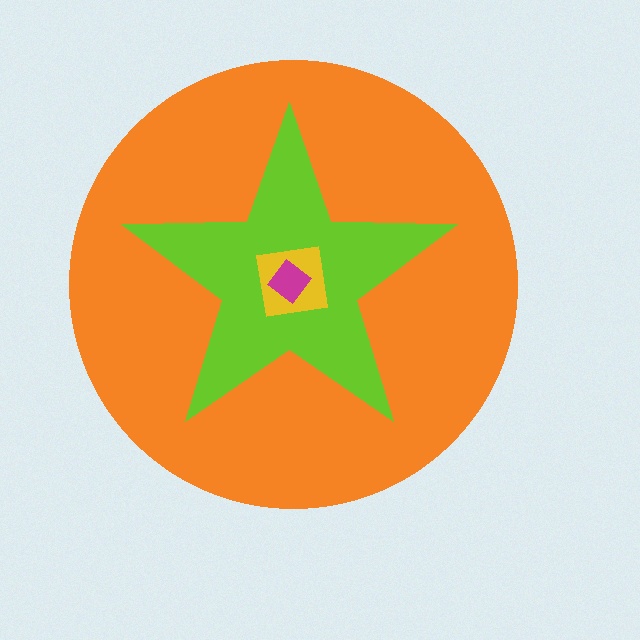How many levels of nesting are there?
4.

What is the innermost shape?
The magenta diamond.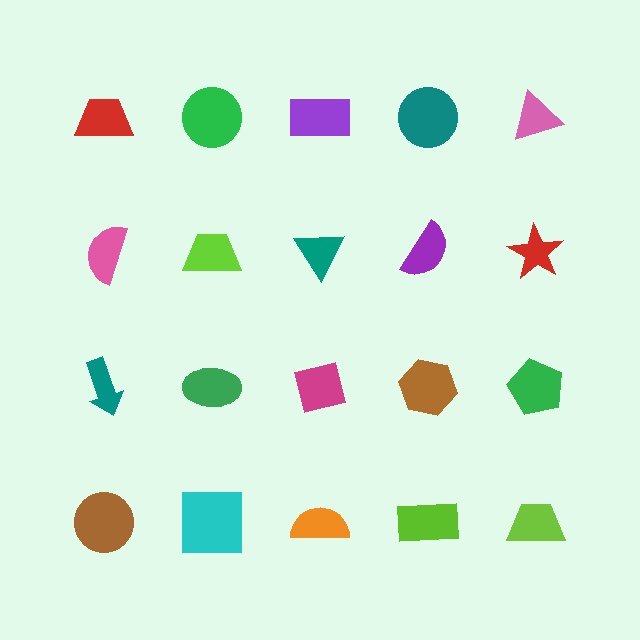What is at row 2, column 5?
A red star.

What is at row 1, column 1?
A red trapezoid.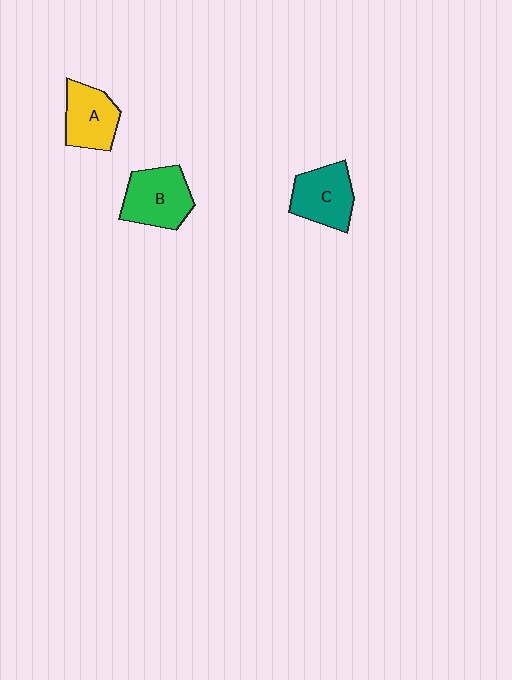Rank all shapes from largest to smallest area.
From largest to smallest: B (green), C (teal), A (yellow).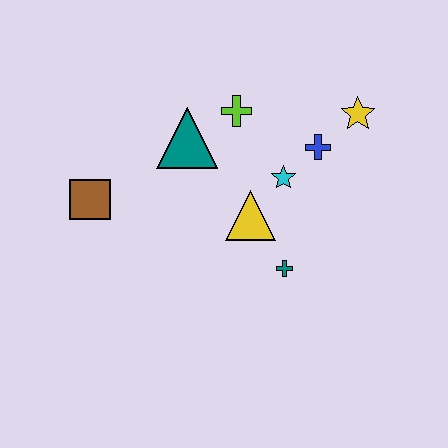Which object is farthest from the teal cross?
The brown square is farthest from the teal cross.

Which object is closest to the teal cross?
The yellow triangle is closest to the teal cross.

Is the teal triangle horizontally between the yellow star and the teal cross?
No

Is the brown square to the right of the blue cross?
No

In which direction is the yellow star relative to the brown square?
The yellow star is to the right of the brown square.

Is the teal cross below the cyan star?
Yes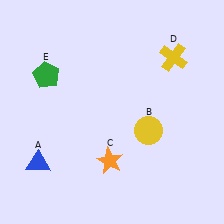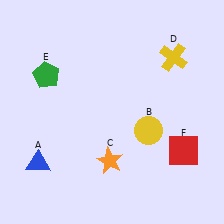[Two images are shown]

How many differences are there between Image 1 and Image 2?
There is 1 difference between the two images.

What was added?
A red square (F) was added in Image 2.